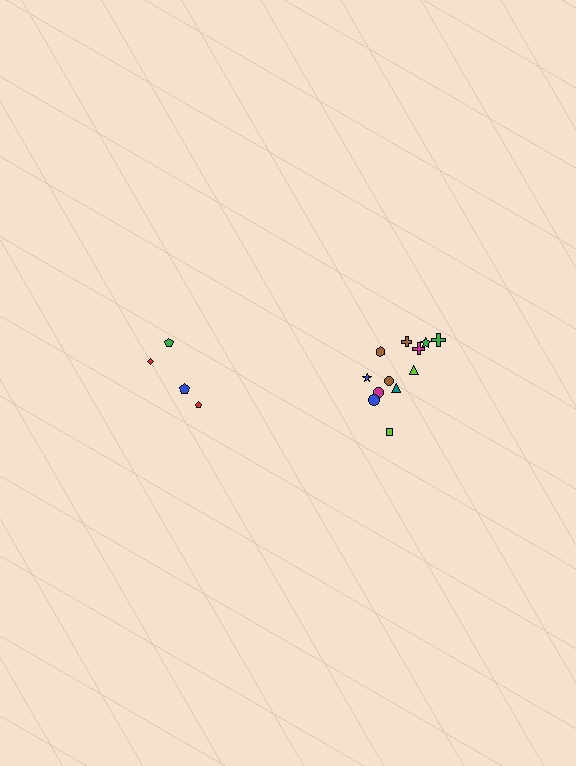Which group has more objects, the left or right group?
The right group.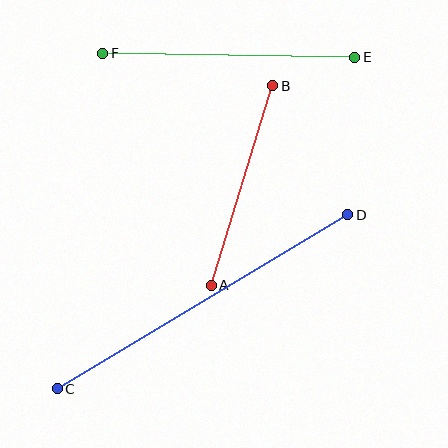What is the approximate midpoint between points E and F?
The midpoint is at approximately (229, 55) pixels.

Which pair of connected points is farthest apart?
Points C and D are farthest apart.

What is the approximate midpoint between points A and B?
The midpoint is at approximately (242, 185) pixels.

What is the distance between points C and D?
The distance is approximately 339 pixels.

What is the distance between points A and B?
The distance is approximately 209 pixels.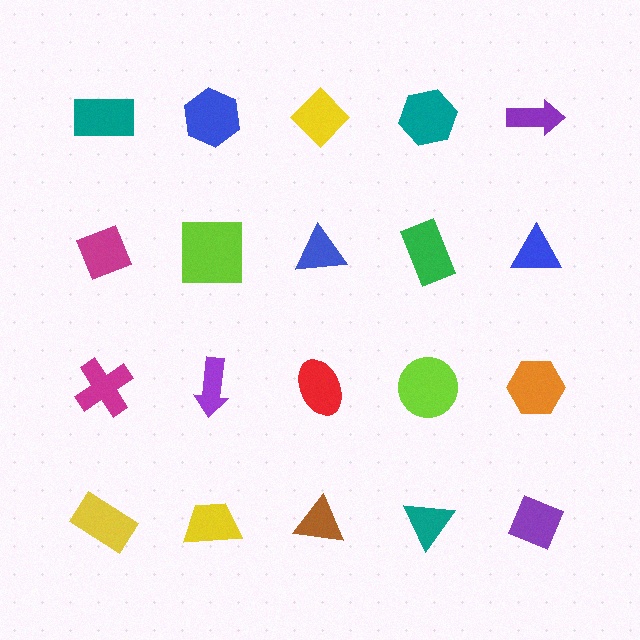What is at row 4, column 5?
A purple diamond.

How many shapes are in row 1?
5 shapes.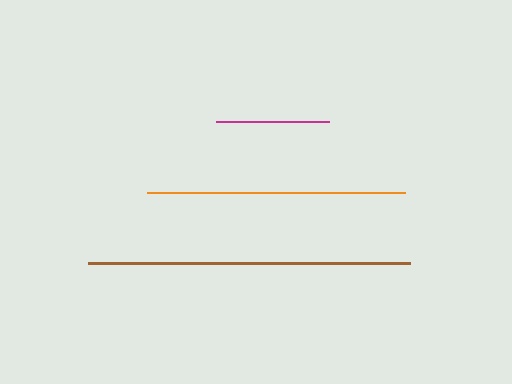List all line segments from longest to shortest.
From longest to shortest: brown, orange, magenta.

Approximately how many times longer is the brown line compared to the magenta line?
The brown line is approximately 2.8 times the length of the magenta line.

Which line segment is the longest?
The brown line is the longest at approximately 322 pixels.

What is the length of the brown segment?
The brown segment is approximately 322 pixels long.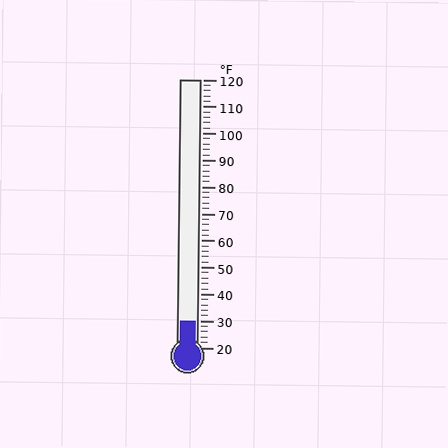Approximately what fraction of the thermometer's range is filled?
The thermometer is filled to approximately 10% of its range.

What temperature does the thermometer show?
The thermometer shows approximately 30°F.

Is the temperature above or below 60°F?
The temperature is below 60°F.